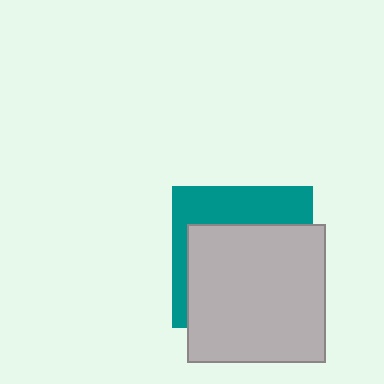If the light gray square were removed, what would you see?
You would see the complete teal square.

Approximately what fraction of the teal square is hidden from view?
Roughly 65% of the teal square is hidden behind the light gray square.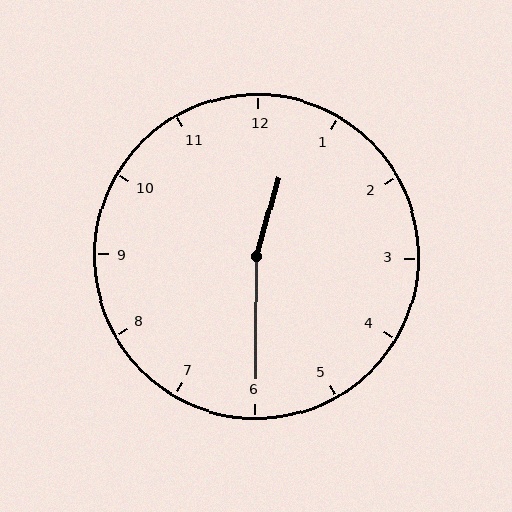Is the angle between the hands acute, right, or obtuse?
It is obtuse.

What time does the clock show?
12:30.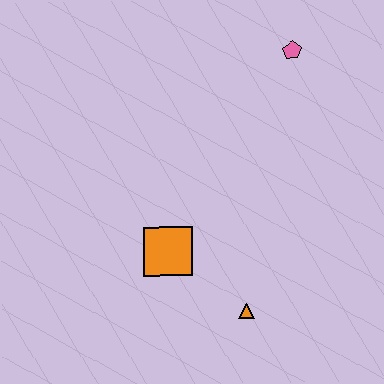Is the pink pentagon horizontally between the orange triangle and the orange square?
No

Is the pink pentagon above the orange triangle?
Yes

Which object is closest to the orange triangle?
The orange square is closest to the orange triangle.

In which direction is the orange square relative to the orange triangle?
The orange square is to the left of the orange triangle.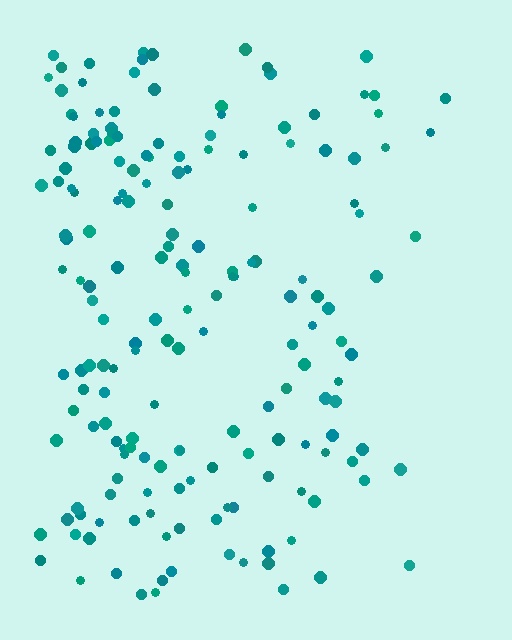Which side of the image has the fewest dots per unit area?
The right.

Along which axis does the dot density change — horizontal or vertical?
Horizontal.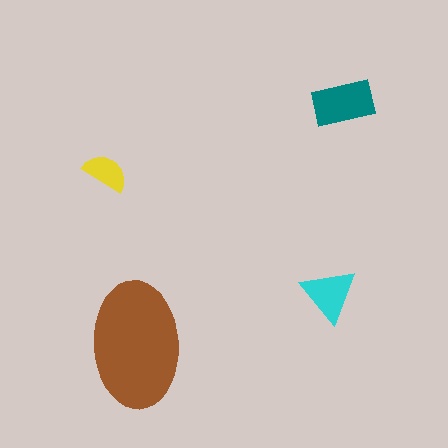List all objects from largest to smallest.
The brown ellipse, the teal rectangle, the cyan triangle, the yellow semicircle.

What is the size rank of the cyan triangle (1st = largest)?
3rd.